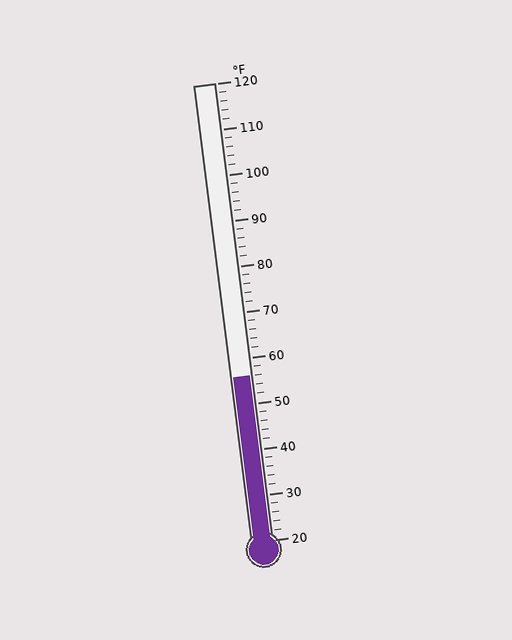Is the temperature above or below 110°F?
The temperature is below 110°F.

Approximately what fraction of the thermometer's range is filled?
The thermometer is filled to approximately 35% of its range.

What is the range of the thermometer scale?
The thermometer scale ranges from 20°F to 120°F.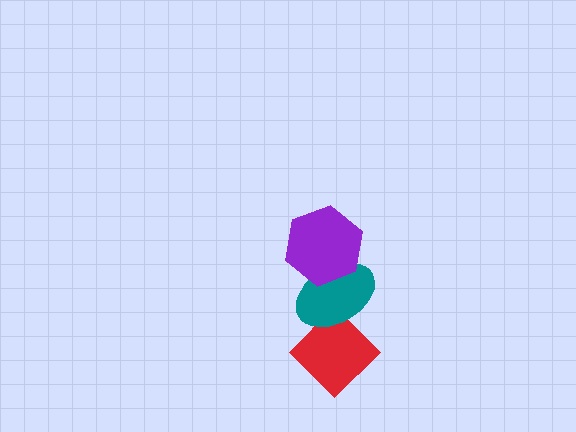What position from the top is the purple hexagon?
The purple hexagon is 1st from the top.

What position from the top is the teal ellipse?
The teal ellipse is 2nd from the top.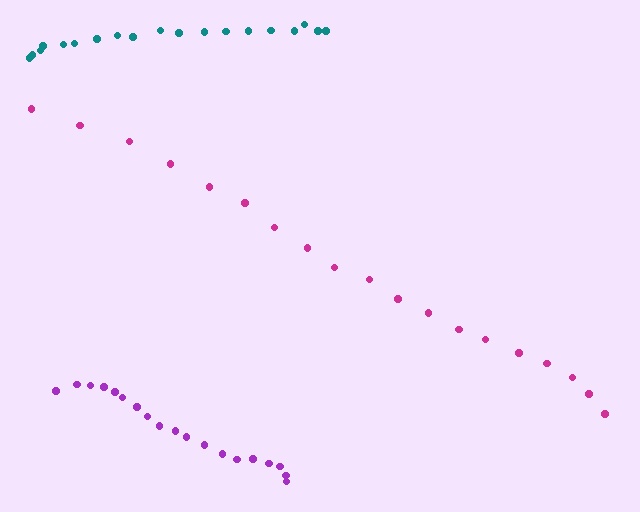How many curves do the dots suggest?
There are 3 distinct paths.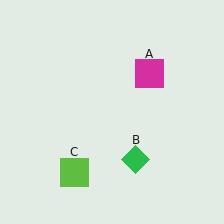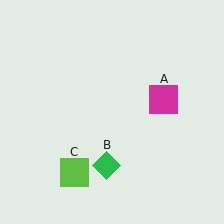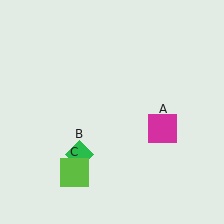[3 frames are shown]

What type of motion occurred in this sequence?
The magenta square (object A), green diamond (object B) rotated clockwise around the center of the scene.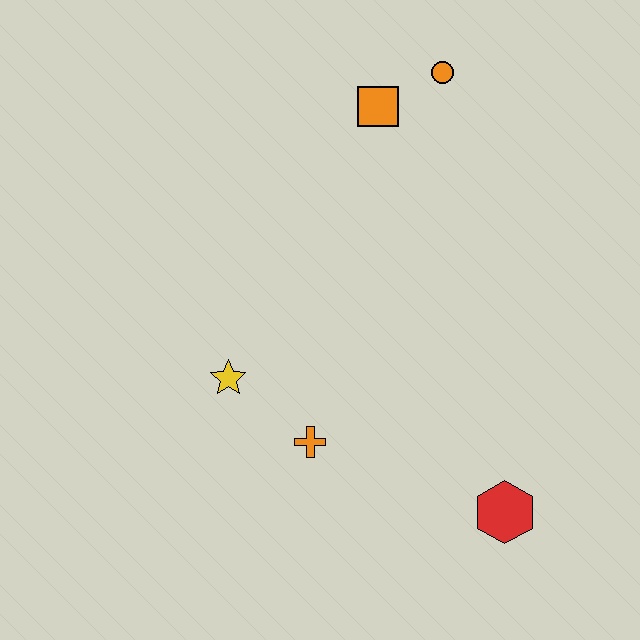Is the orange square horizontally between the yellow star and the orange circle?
Yes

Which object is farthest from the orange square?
The red hexagon is farthest from the orange square.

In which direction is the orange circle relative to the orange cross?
The orange circle is above the orange cross.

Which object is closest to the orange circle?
The orange square is closest to the orange circle.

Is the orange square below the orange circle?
Yes